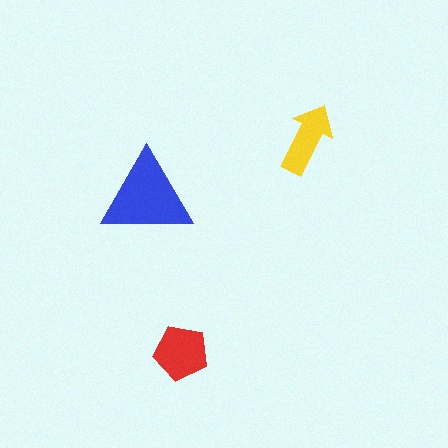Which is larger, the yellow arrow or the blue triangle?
The blue triangle.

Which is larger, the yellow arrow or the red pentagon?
The red pentagon.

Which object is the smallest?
The yellow arrow.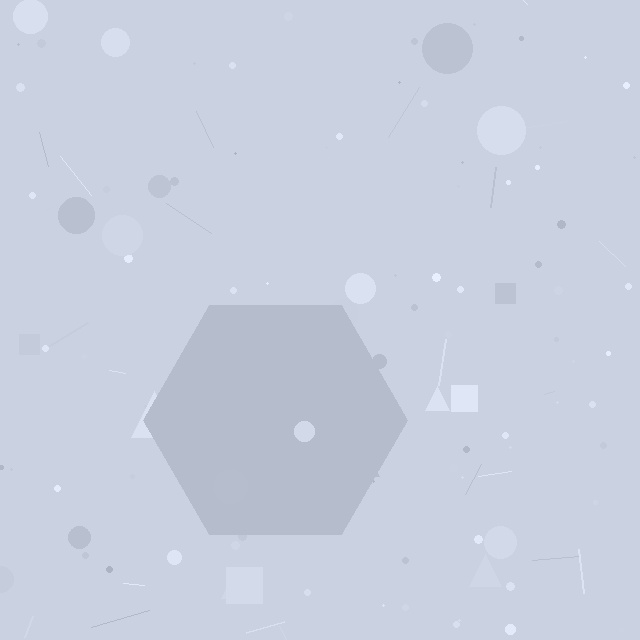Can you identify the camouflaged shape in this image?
The camouflaged shape is a hexagon.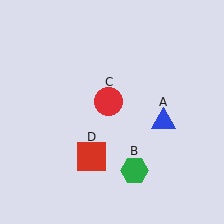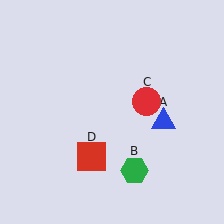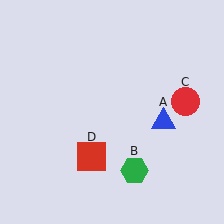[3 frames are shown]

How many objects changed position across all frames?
1 object changed position: red circle (object C).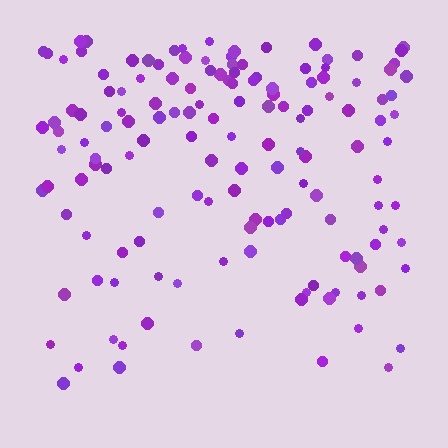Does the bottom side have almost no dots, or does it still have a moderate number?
Still a moderate number, just noticeably fewer than the top.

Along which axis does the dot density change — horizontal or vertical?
Vertical.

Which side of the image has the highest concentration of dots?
The top.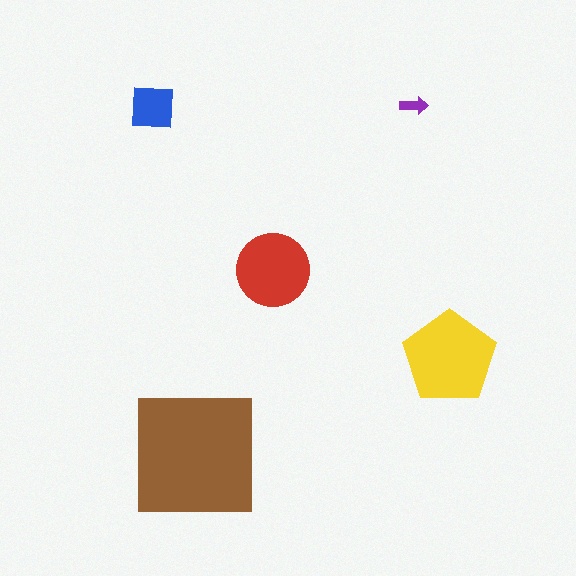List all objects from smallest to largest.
The purple arrow, the blue square, the red circle, the yellow pentagon, the brown square.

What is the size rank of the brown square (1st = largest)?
1st.